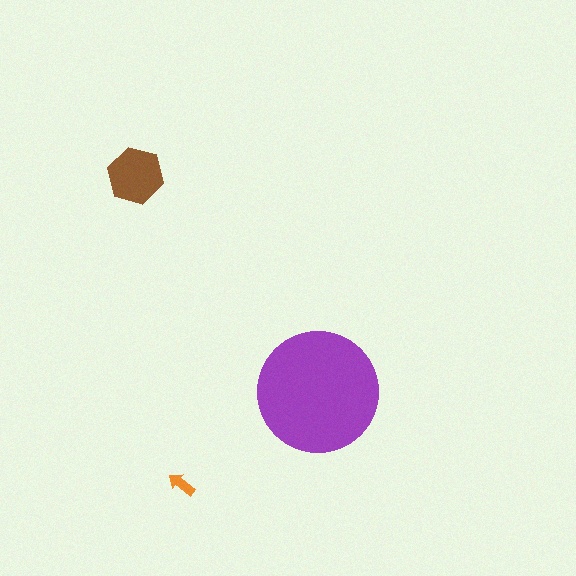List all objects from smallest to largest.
The orange arrow, the brown hexagon, the purple circle.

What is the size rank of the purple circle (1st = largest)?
1st.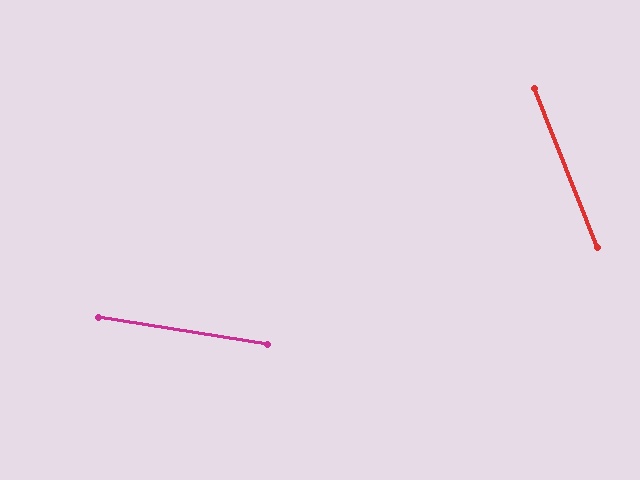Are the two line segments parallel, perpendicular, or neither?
Neither parallel nor perpendicular — they differ by about 59°.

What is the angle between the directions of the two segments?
Approximately 59 degrees.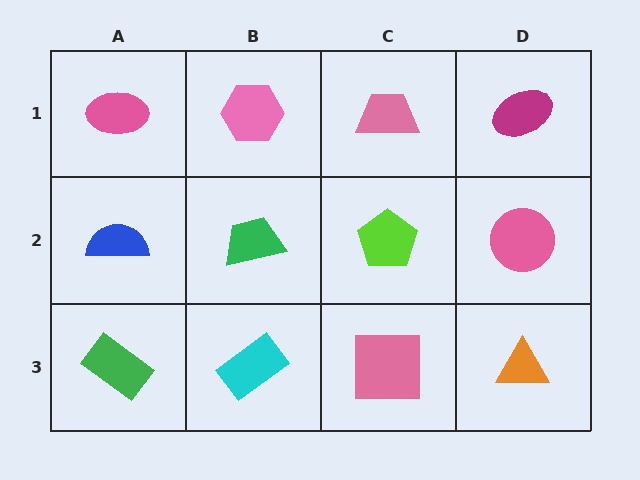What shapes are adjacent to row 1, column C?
A lime pentagon (row 2, column C), a pink hexagon (row 1, column B), a magenta ellipse (row 1, column D).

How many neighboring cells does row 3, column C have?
3.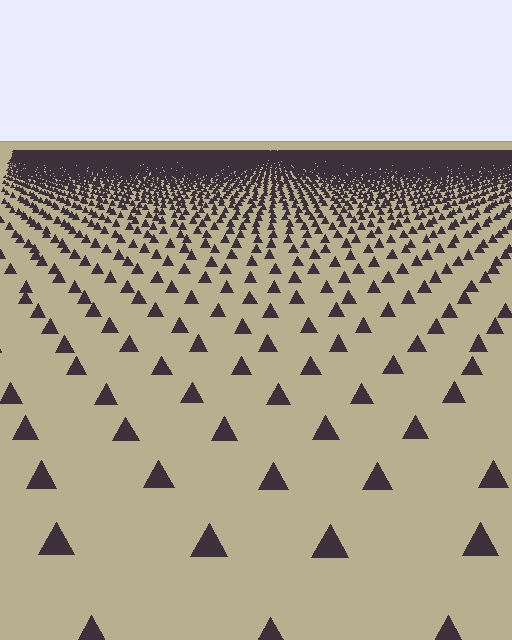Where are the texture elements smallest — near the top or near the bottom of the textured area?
Near the top.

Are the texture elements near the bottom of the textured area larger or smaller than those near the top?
Larger. Near the bottom, elements are closer to the viewer and appear at a bigger on-screen size.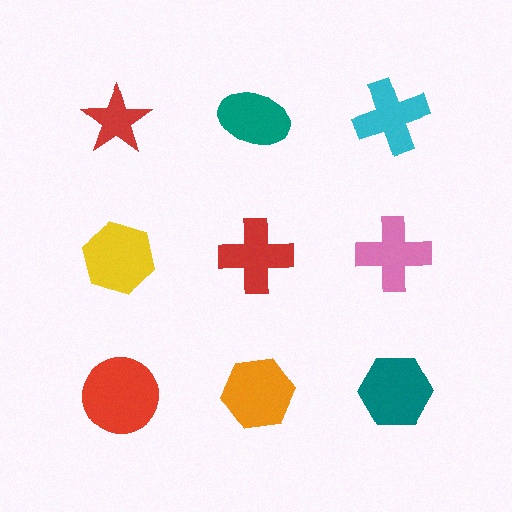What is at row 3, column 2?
An orange hexagon.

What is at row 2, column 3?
A pink cross.